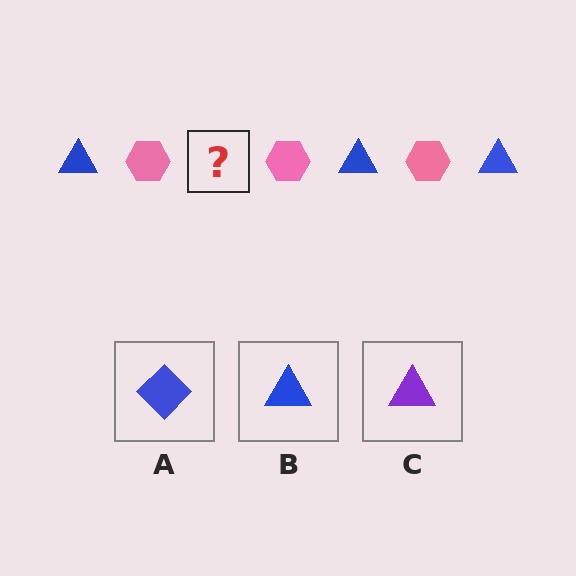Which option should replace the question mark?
Option B.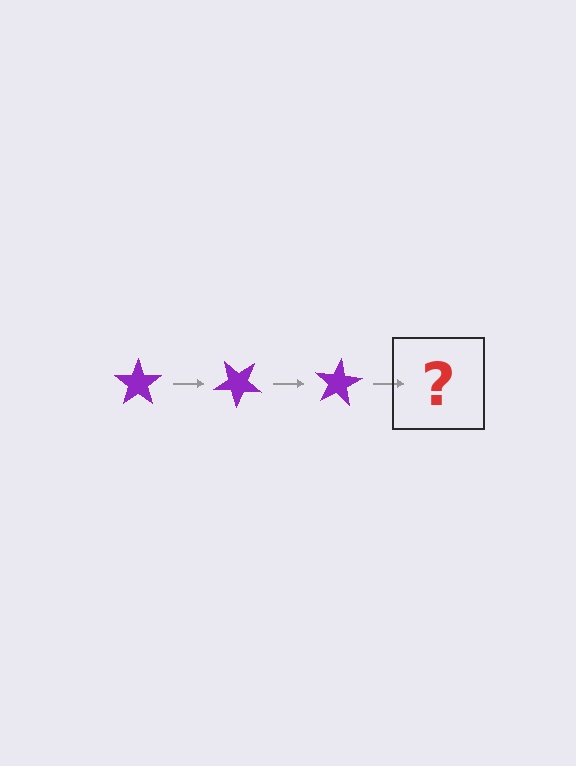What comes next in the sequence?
The next element should be a purple star rotated 120 degrees.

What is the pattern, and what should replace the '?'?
The pattern is that the star rotates 40 degrees each step. The '?' should be a purple star rotated 120 degrees.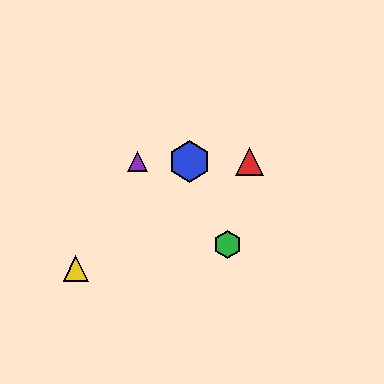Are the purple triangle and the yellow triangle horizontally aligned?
No, the purple triangle is at y≈161 and the yellow triangle is at y≈268.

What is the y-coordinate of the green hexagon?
The green hexagon is at y≈244.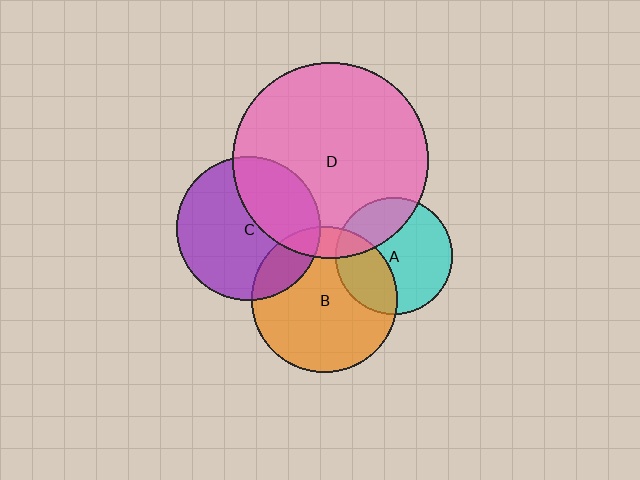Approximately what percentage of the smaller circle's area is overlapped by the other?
Approximately 30%.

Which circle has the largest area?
Circle D (pink).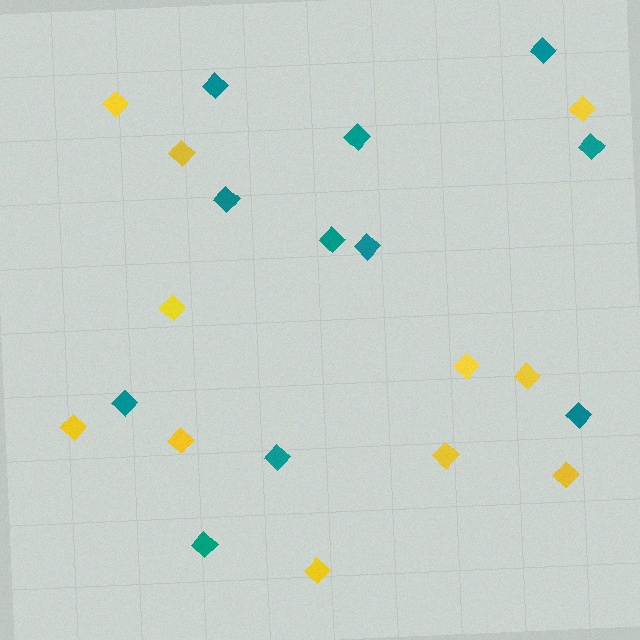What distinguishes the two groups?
There are 2 groups: one group of yellow diamonds (11) and one group of teal diamonds (11).